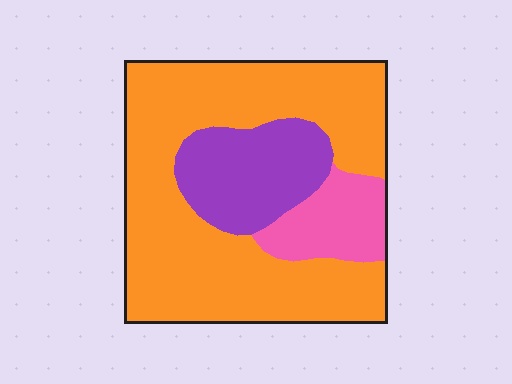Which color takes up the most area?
Orange, at roughly 70%.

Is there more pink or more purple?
Purple.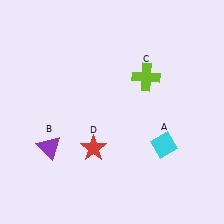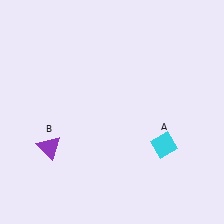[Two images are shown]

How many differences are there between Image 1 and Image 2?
There are 2 differences between the two images.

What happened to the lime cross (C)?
The lime cross (C) was removed in Image 2. It was in the top-right area of Image 1.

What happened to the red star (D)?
The red star (D) was removed in Image 2. It was in the bottom-left area of Image 1.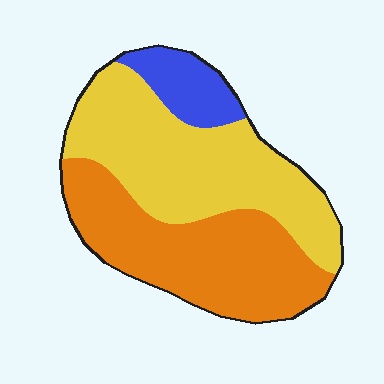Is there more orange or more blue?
Orange.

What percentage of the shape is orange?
Orange covers 42% of the shape.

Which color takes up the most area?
Yellow, at roughly 45%.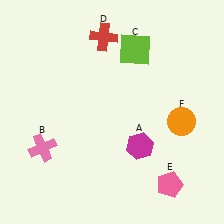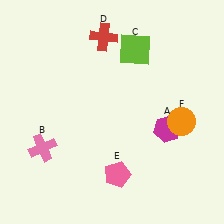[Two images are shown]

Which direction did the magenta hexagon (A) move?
The magenta hexagon (A) moved right.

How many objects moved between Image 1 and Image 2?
2 objects moved between the two images.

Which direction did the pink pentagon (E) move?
The pink pentagon (E) moved left.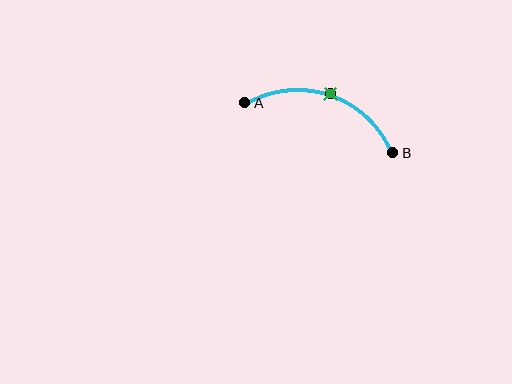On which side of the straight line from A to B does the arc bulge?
The arc bulges above the straight line connecting A and B.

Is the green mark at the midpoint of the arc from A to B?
Yes. The green mark lies on the arc at equal arc-length from both A and B — it is the arc midpoint.